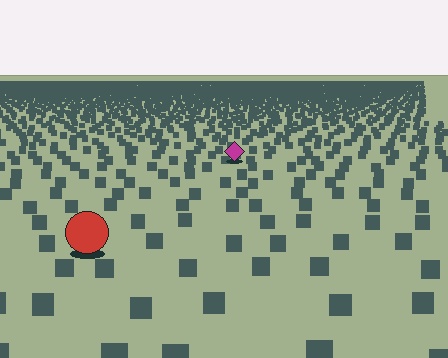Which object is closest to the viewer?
The red circle is closest. The texture marks near it are larger and more spread out.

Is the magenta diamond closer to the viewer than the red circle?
No. The red circle is closer — you can tell from the texture gradient: the ground texture is coarser near it.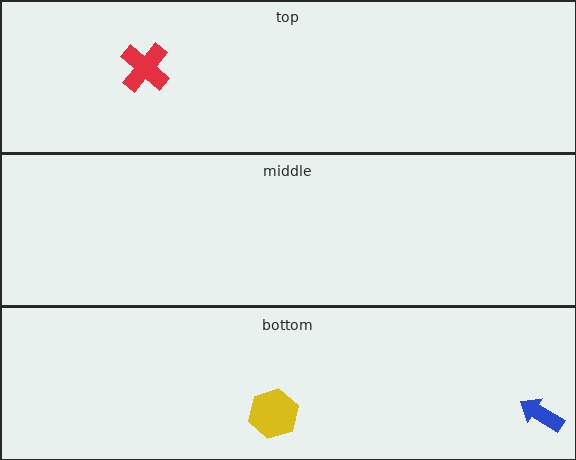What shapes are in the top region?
The red cross.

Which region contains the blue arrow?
The bottom region.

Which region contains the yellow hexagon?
The bottom region.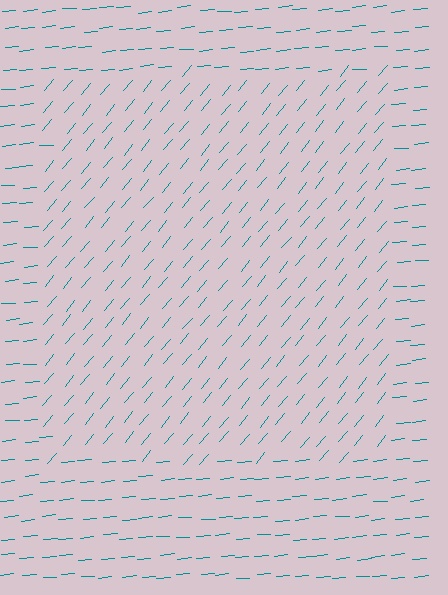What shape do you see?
I see a rectangle.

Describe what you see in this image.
The image is filled with small teal line segments. A rectangle region in the image has lines oriented differently from the surrounding lines, creating a visible texture boundary.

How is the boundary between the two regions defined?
The boundary is defined purely by a change in line orientation (approximately 45 degrees difference). All lines are the same color and thickness.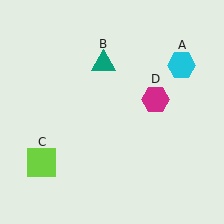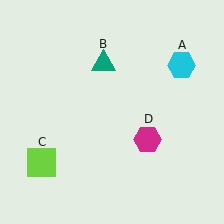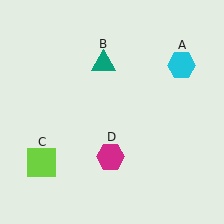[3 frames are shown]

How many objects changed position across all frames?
1 object changed position: magenta hexagon (object D).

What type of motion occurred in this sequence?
The magenta hexagon (object D) rotated clockwise around the center of the scene.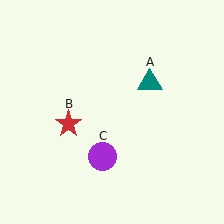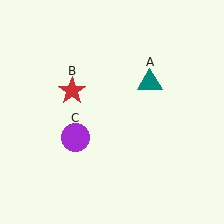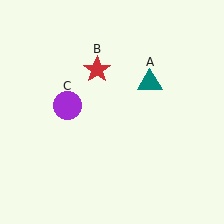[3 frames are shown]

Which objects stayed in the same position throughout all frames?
Teal triangle (object A) remained stationary.